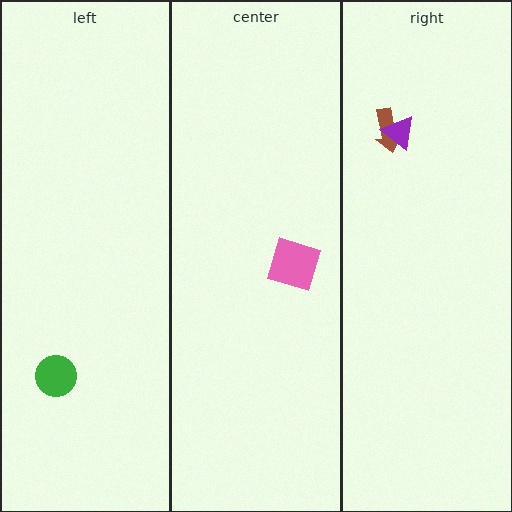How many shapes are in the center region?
1.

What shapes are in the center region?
The pink square.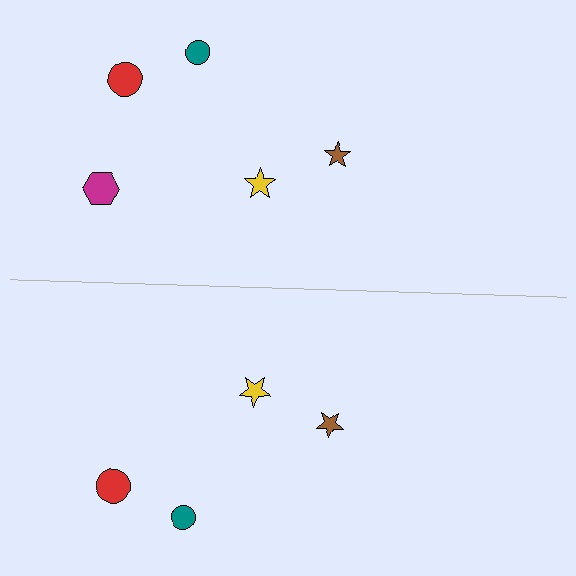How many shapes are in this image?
There are 9 shapes in this image.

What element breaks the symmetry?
A magenta hexagon is missing from the bottom side.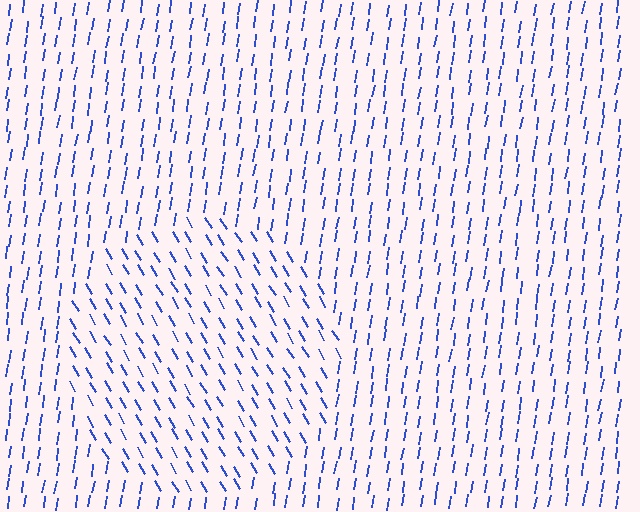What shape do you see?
I see a circle.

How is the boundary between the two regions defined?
The boundary is defined purely by a change in line orientation (approximately 40 degrees difference). All lines are the same color and thickness.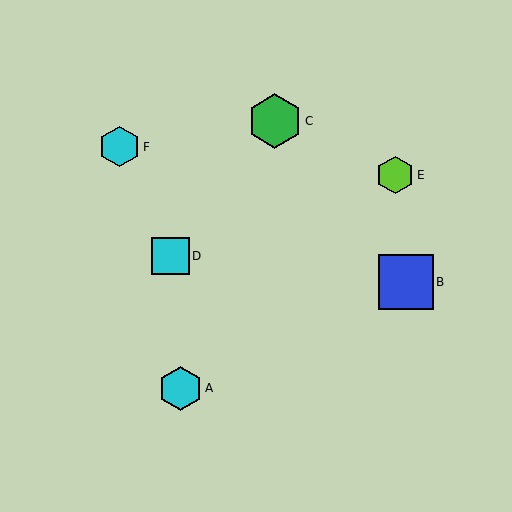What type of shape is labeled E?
Shape E is a lime hexagon.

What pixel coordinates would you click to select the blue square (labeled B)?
Click at (406, 282) to select the blue square B.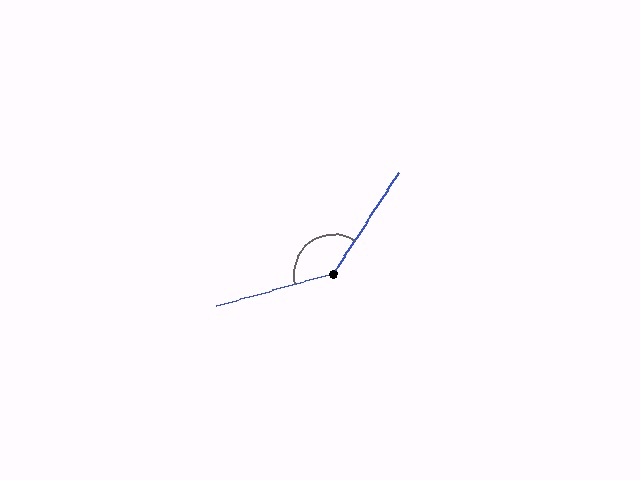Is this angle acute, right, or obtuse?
It is obtuse.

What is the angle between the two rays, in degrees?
Approximately 139 degrees.